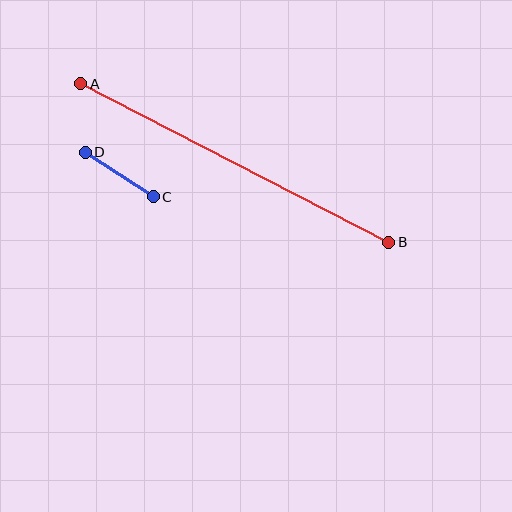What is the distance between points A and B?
The distance is approximately 346 pixels.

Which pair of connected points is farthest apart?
Points A and B are farthest apart.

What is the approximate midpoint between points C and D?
The midpoint is at approximately (119, 174) pixels.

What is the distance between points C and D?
The distance is approximately 81 pixels.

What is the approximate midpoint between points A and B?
The midpoint is at approximately (235, 163) pixels.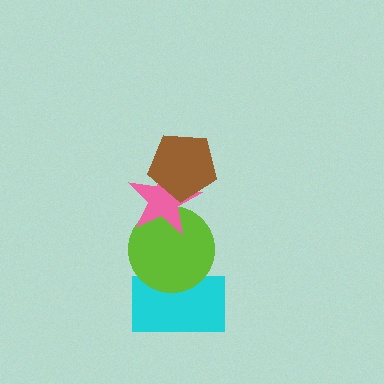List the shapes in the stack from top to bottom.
From top to bottom: the brown pentagon, the pink star, the lime circle, the cyan rectangle.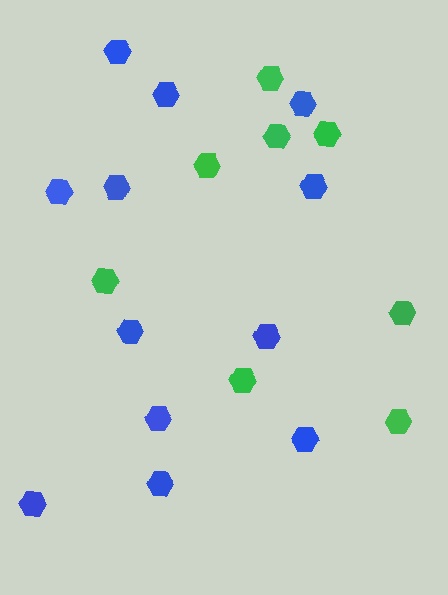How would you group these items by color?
There are 2 groups: one group of blue hexagons (12) and one group of green hexagons (8).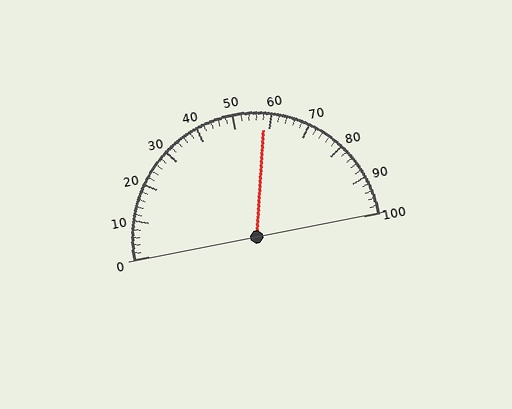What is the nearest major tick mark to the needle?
The nearest major tick mark is 60.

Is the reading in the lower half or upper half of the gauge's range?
The reading is in the upper half of the range (0 to 100).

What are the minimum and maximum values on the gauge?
The gauge ranges from 0 to 100.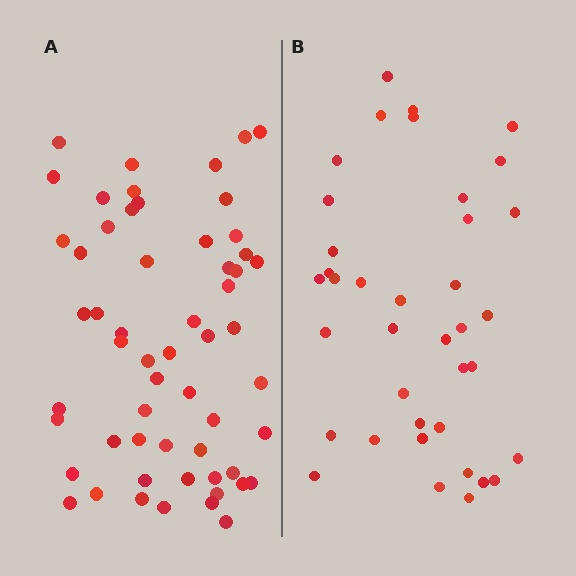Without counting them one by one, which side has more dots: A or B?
Region A (the left region) has more dots.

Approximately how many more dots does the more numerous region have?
Region A has approximately 20 more dots than region B.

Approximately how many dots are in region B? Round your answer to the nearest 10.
About 40 dots. (The exact count is 38, which rounds to 40.)